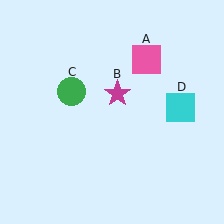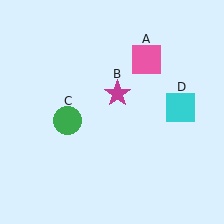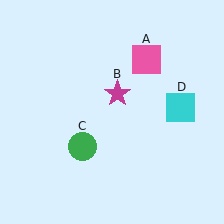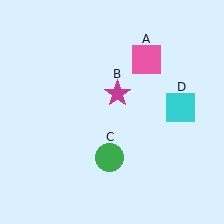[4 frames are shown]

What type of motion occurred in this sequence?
The green circle (object C) rotated counterclockwise around the center of the scene.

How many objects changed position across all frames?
1 object changed position: green circle (object C).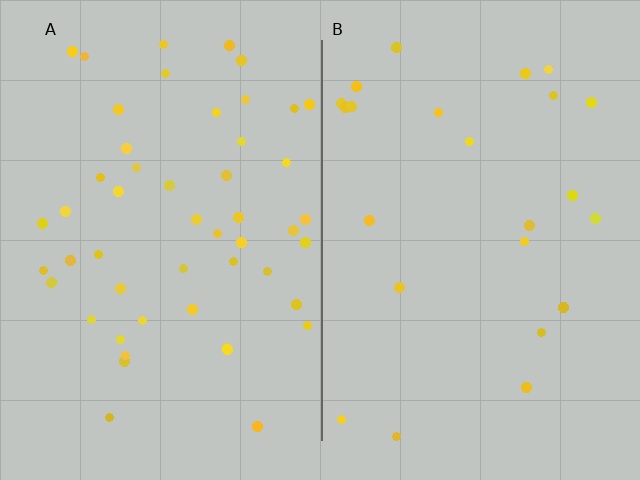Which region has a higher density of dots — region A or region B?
A (the left).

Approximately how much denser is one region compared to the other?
Approximately 2.2× — region A over region B.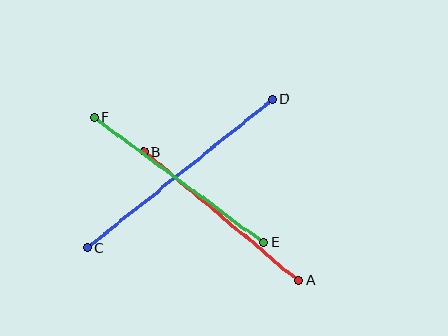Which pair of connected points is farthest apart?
Points C and D are farthest apart.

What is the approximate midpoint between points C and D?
The midpoint is at approximately (180, 174) pixels.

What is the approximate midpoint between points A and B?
The midpoint is at approximately (221, 216) pixels.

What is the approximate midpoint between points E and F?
The midpoint is at approximately (179, 180) pixels.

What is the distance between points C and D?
The distance is approximately 237 pixels.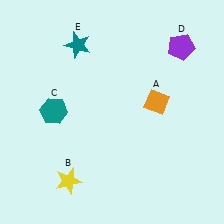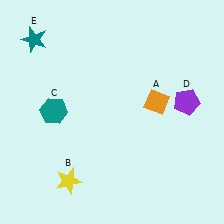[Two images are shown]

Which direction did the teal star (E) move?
The teal star (E) moved left.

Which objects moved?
The objects that moved are: the purple pentagon (D), the teal star (E).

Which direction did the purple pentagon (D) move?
The purple pentagon (D) moved down.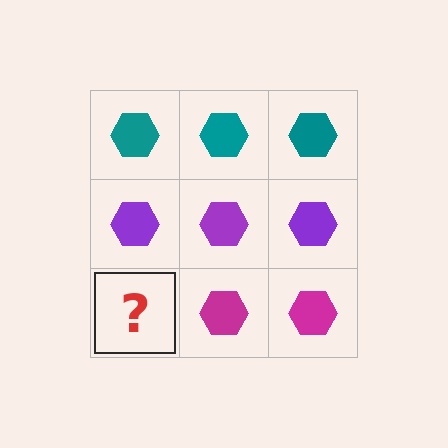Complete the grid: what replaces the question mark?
The question mark should be replaced with a magenta hexagon.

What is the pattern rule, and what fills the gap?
The rule is that each row has a consistent color. The gap should be filled with a magenta hexagon.